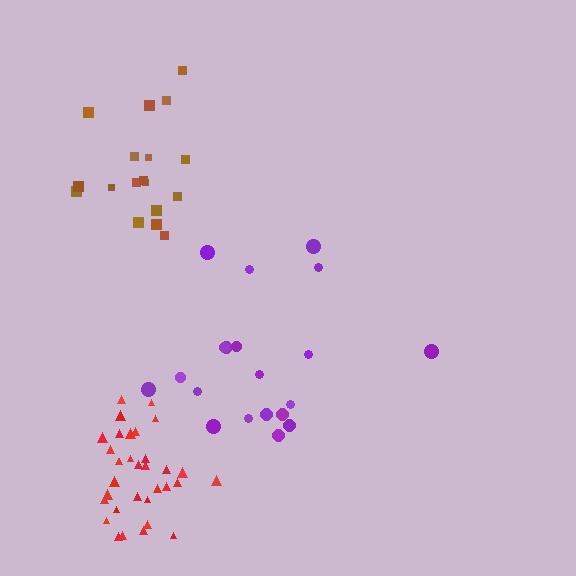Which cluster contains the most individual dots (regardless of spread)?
Red (33).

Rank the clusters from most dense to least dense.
red, brown, purple.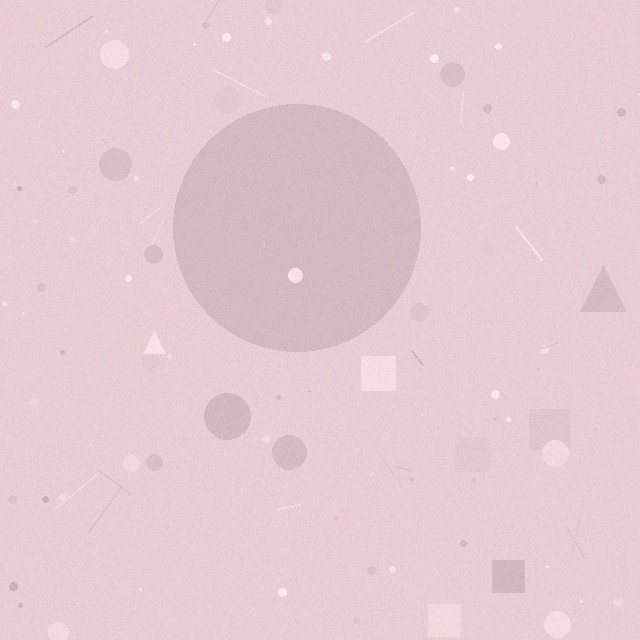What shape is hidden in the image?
A circle is hidden in the image.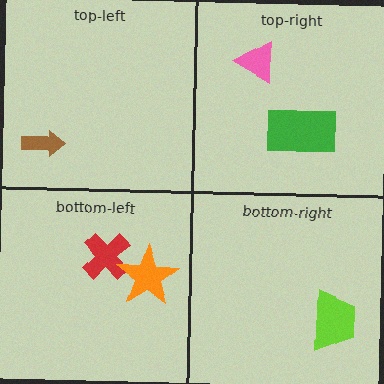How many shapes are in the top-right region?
2.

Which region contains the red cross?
The bottom-left region.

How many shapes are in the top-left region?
1.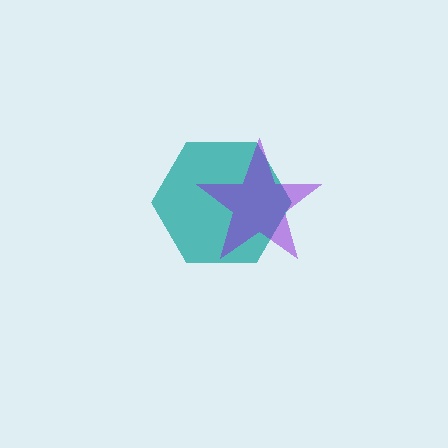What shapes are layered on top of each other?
The layered shapes are: a teal hexagon, a purple star.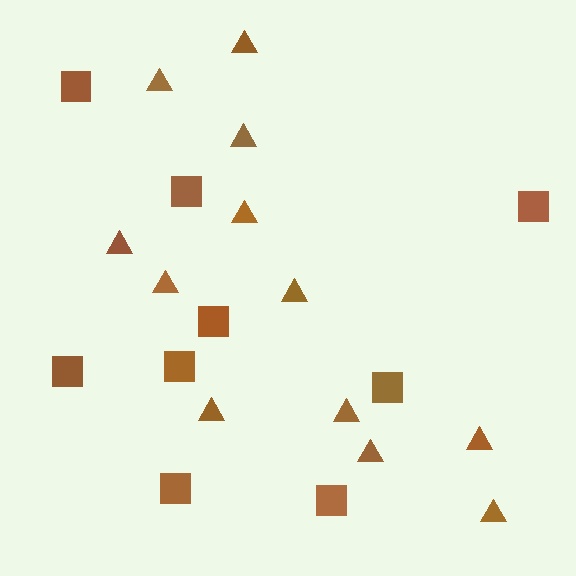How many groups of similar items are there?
There are 2 groups: one group of triangles (12) and one group of squares (9).